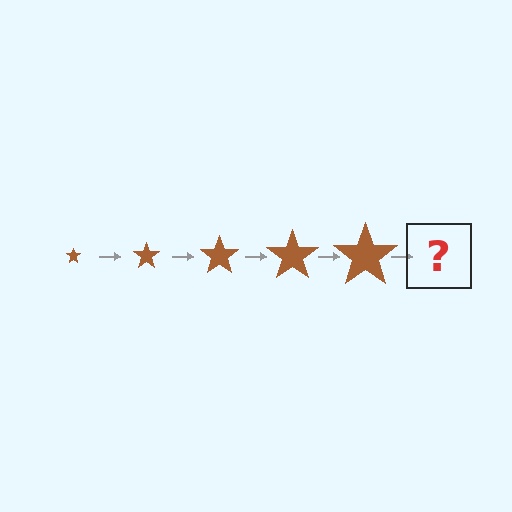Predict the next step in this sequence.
The next step is a brown star, larger than the previous one.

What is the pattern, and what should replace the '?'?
The pattern is that the star gets progressively larger each step. The '?' should be a brown star, larger than the previous one.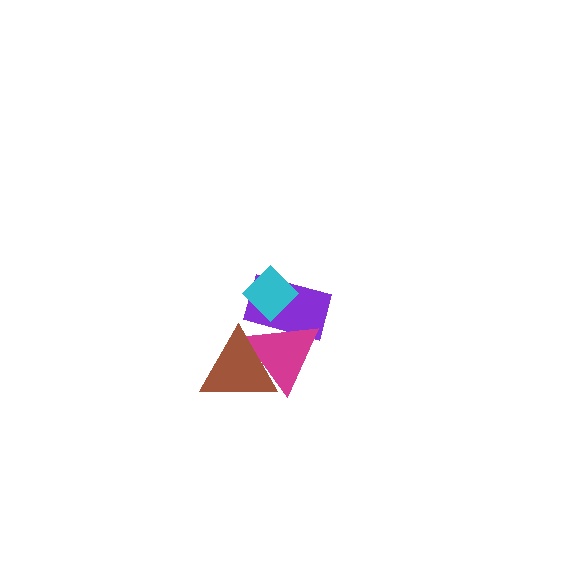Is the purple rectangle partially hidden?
Yes, it is partially covered by another shape.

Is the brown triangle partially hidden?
No, no other shape covers it.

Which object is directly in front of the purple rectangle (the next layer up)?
The cyan diamond is directly in front of the purple rectangle.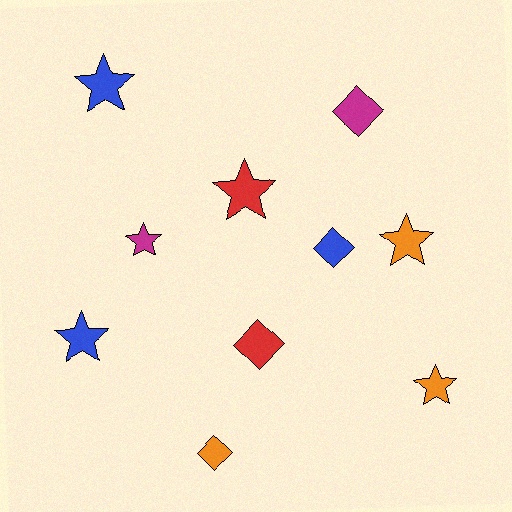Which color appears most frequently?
Blue, with 3 objects.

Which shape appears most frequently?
Star, with 6 objects.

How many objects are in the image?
There are 10 objects.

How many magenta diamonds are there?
There is 1 magenta diamond.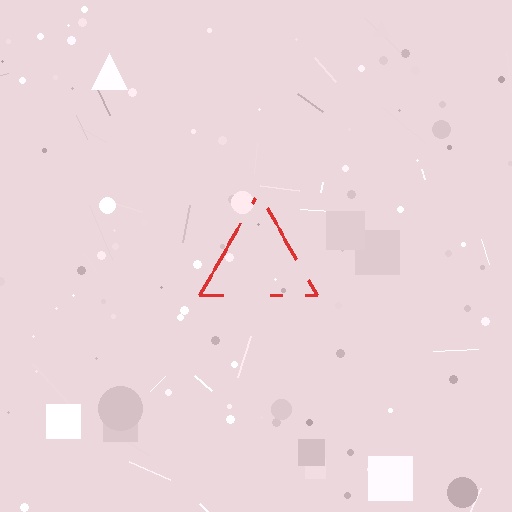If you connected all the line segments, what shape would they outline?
They would outline a triangle.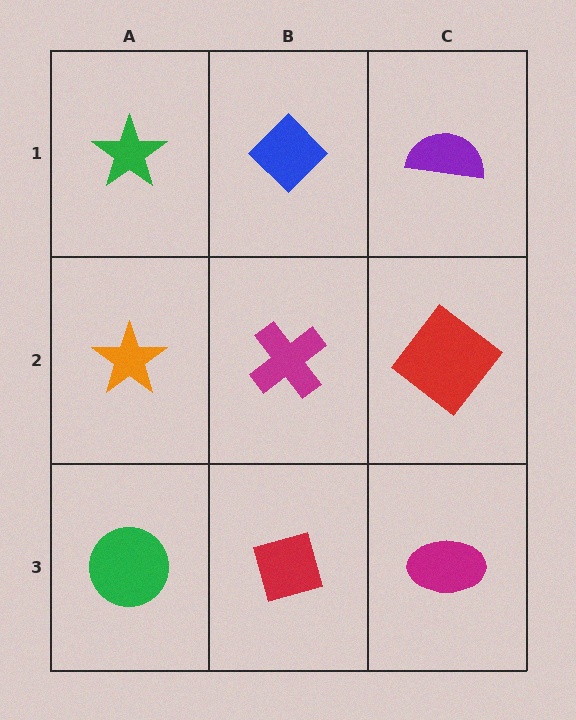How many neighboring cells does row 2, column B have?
4.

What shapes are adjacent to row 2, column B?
A blue diamond (row 1, column B), a red diamond (row 3, column B), an orange star (row 2, column A), a red diamond (row 2, column C).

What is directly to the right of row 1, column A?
A blue diamond.